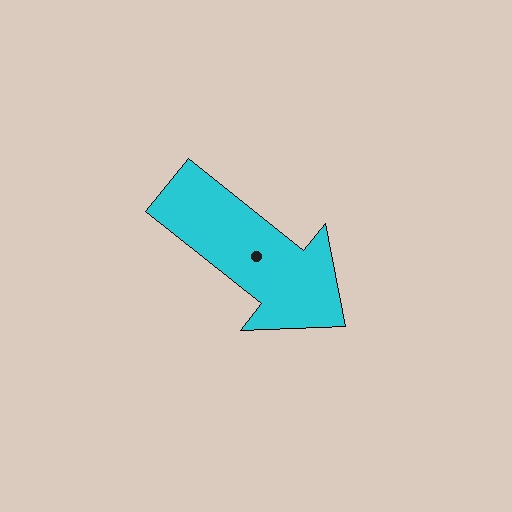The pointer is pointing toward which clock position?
Roughly 4 o'clock.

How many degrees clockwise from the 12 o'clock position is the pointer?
Approximately 128 degrees.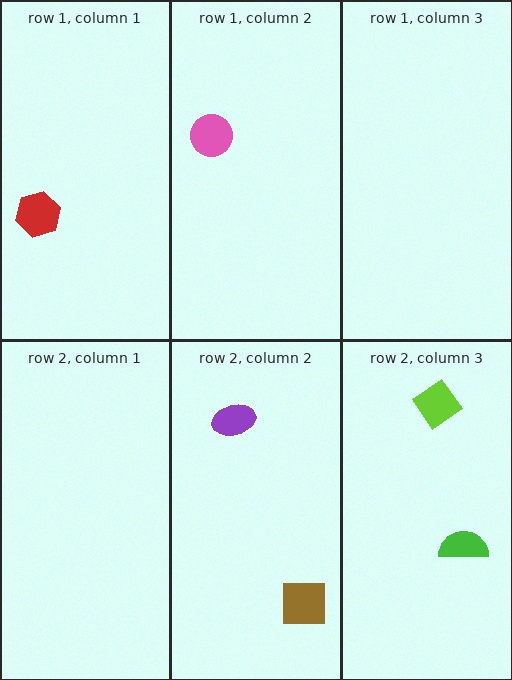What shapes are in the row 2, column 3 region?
The green semicircle, the lime diamond.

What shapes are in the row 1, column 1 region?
The red hexagon.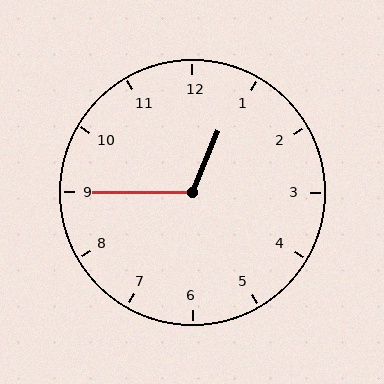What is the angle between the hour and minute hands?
Approximately 112 degrees.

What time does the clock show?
12:45.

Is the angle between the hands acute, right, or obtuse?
It is obtuse.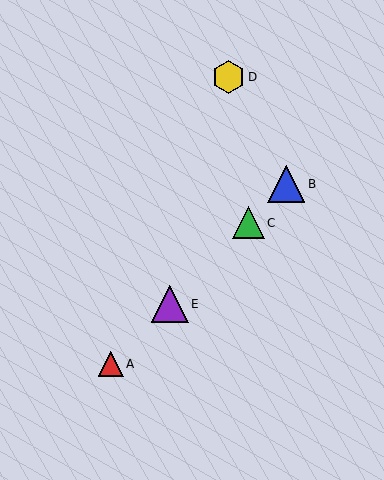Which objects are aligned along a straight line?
Objects A, B, C, E are aligned along a straight line.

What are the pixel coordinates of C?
Object C is at (249, 223).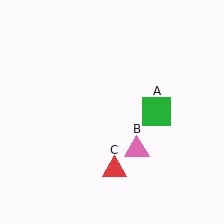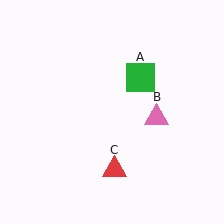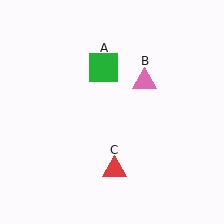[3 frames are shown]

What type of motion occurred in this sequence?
The green square (object A), pink triangle (object B) rotated counterclockwise around the center of the scene.